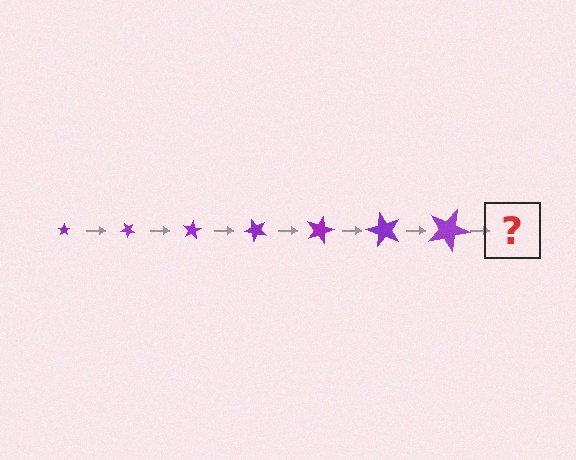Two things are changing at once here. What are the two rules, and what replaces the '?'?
The two rules are that the star grows larger each step and it rotates 40 degrees each step. The '?' should be a star, larger than the previous one and rotated 280 degrees from the start.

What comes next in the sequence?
The next element should be a star, larger than the previous one and rotated 280 degrees from the start.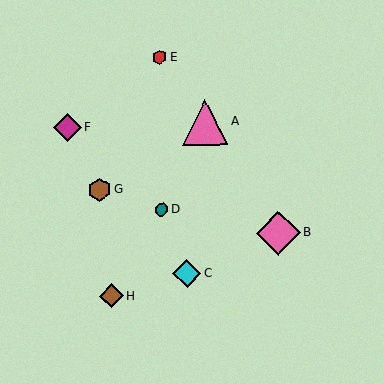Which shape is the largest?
The pink triangle (labeled A) is the largest.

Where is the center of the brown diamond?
The center of the brown diamond is at (111, 296).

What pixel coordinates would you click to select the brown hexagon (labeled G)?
Click at (99, 190) to select the brown hexagon G.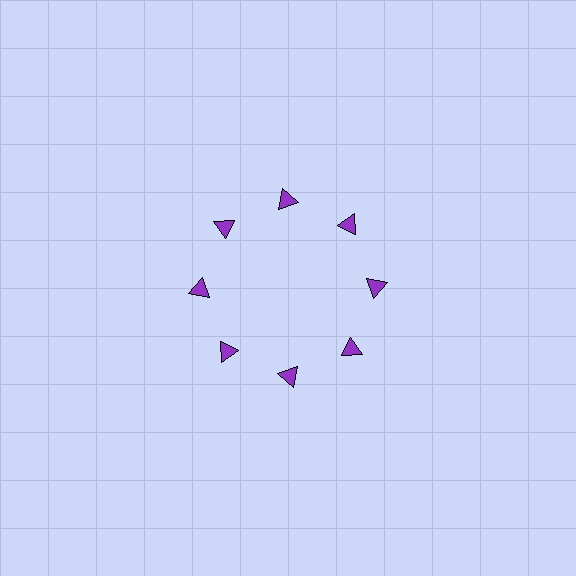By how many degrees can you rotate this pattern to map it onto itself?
The pattern maps onto itself every 45 degrees of rotation.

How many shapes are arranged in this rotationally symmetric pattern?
There are 8 shapes, arranged in 8 groups of 1.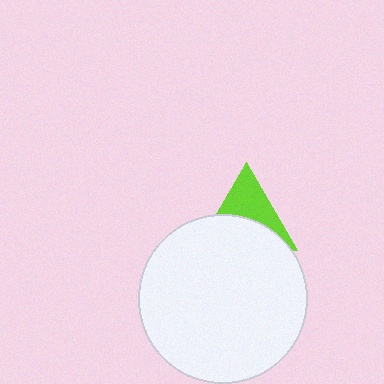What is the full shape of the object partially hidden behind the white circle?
The partially hidden object is a lime triangle.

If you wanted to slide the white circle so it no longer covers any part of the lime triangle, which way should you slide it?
Slide it down — that is the most direct way to separate the two shapes.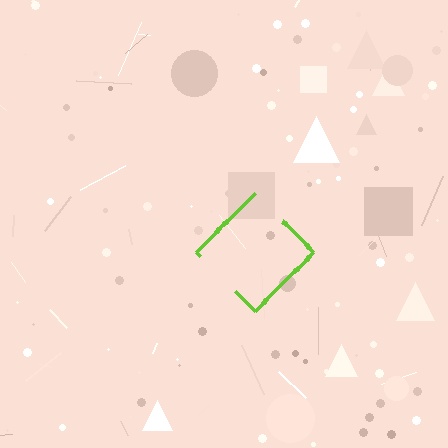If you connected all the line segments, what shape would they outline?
They would outline a diamond.